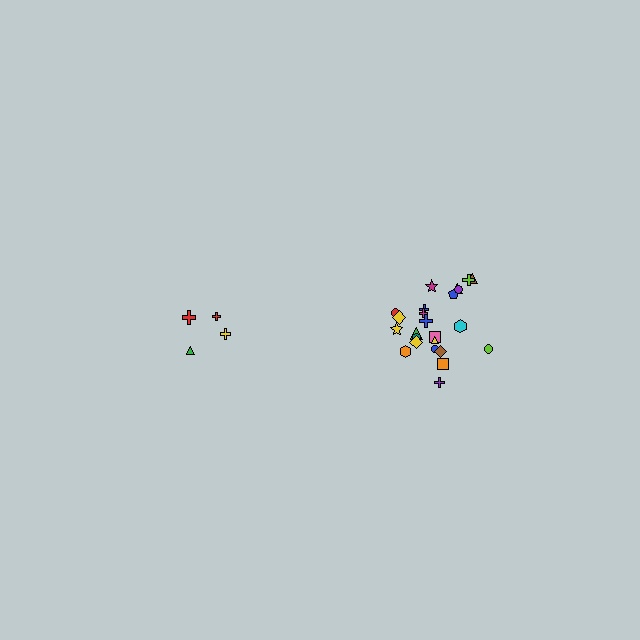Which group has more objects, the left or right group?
The right group.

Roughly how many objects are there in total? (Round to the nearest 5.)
Roughly 30 objects in total.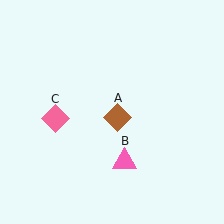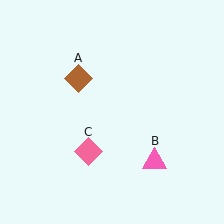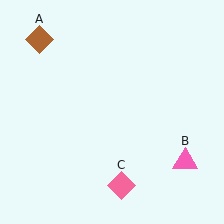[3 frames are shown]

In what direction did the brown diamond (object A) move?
The brown diamond (object A) moved up and to the left.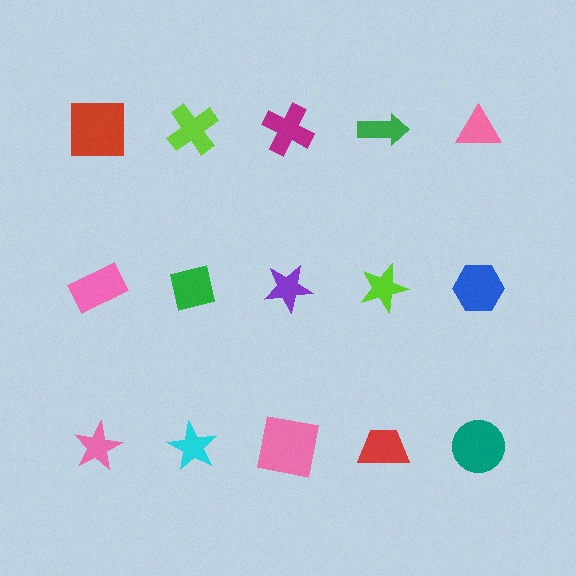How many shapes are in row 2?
5 shapes.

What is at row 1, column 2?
A lime cross.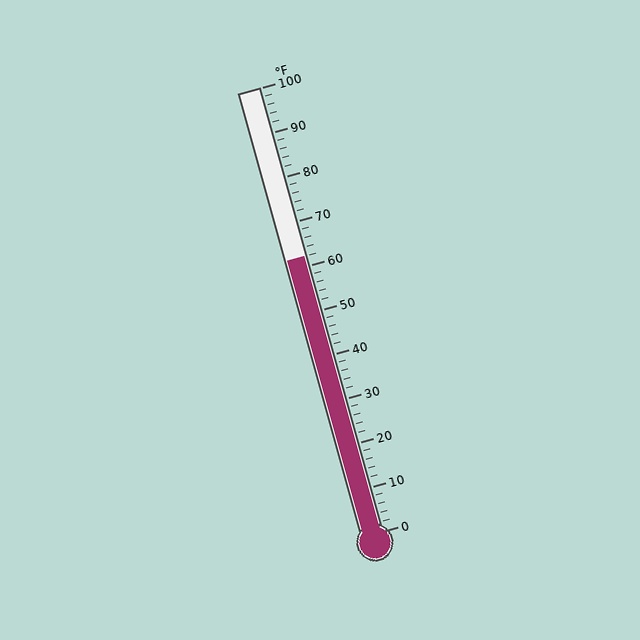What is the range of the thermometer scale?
The thermometer scale ranges from 0°F to 100°F.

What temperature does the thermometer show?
The thermometer shows approximately 62°F.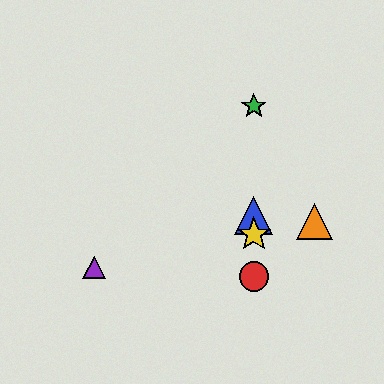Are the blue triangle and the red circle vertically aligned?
Yes, both are at x≈254.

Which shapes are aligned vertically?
The red circle, the blue triangle, the green star, the yellow star are aligned vertically.